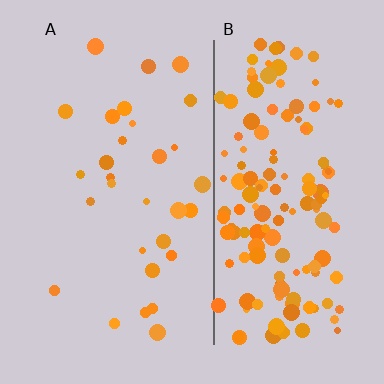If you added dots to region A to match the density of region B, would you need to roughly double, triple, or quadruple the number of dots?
Approximately quadruple.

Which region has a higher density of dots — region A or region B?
B (the right).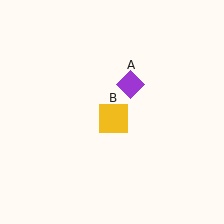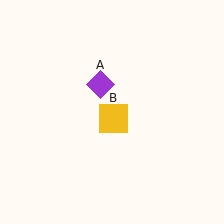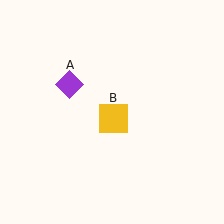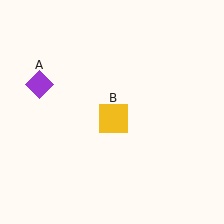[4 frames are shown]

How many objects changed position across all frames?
1 object changed position: purple diamond (object A).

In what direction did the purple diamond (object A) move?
The purple diamond (object A) moved left.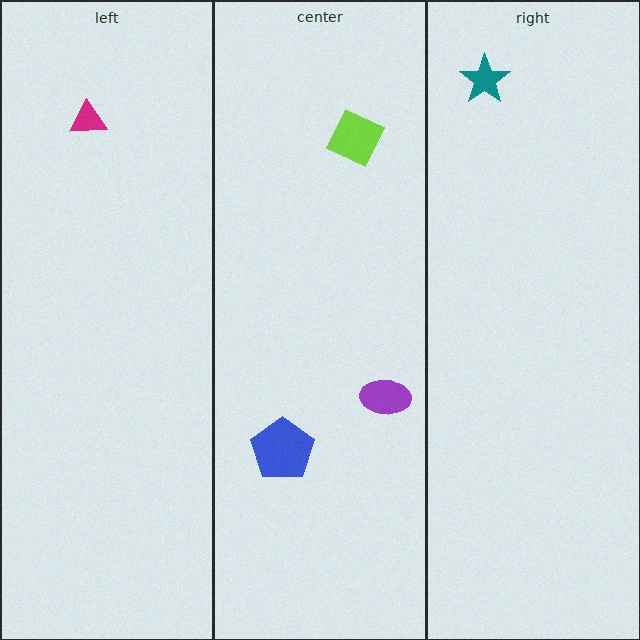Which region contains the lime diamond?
The center region.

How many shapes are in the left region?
1.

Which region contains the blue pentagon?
The center region.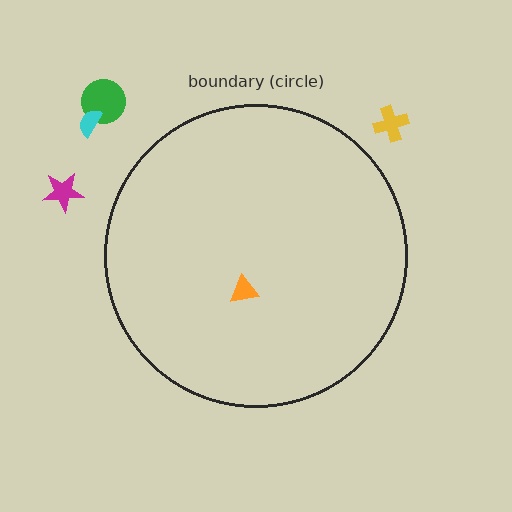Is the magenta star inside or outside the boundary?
Outside.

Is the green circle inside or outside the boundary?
Outside.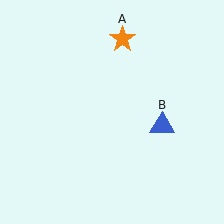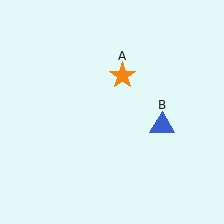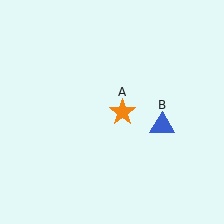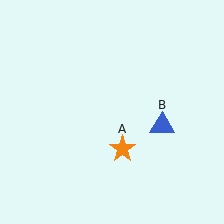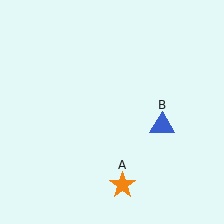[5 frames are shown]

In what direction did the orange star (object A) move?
The orange star (object A) moved down.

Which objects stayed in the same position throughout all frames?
Blue triangle (object B) remained stationary.